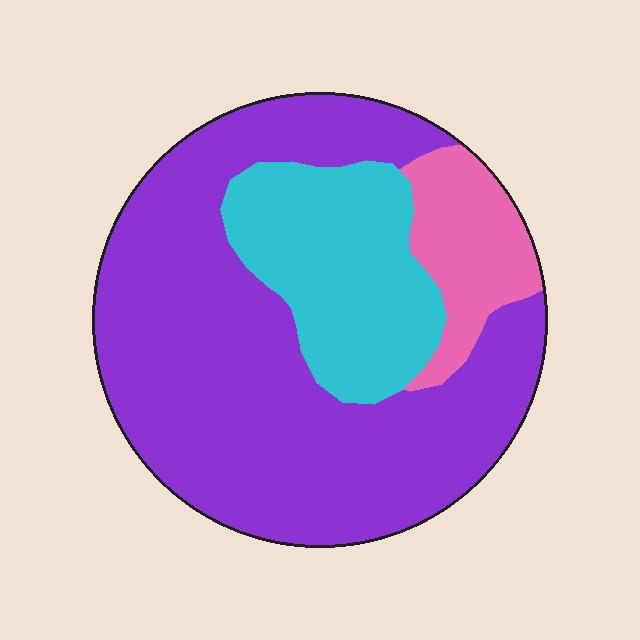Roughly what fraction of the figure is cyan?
Cyan covers 23% of the figure.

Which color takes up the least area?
Pink, at roughly 10%.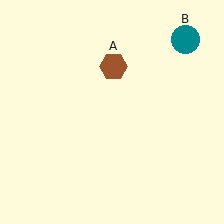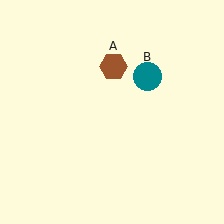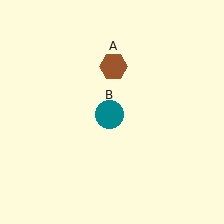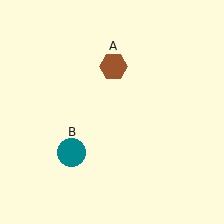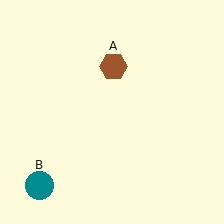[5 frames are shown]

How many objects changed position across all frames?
1 object changed position: teal circle (object B).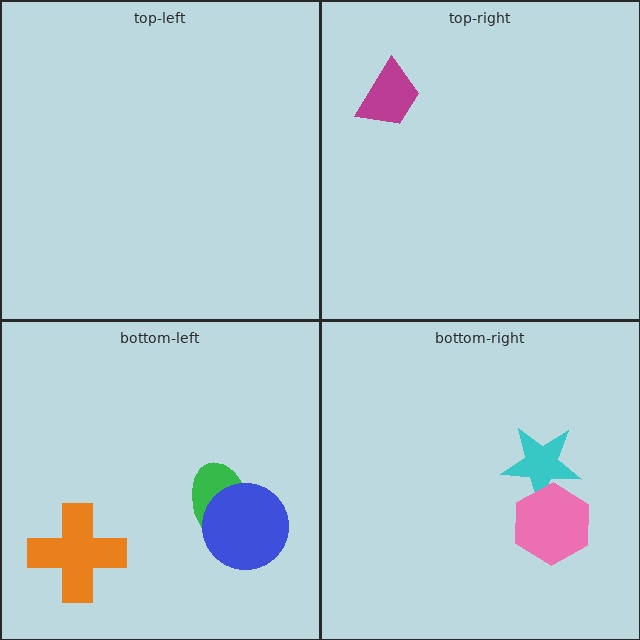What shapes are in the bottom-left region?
The orange cross, the green ellipse, the blue circle.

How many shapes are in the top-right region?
1.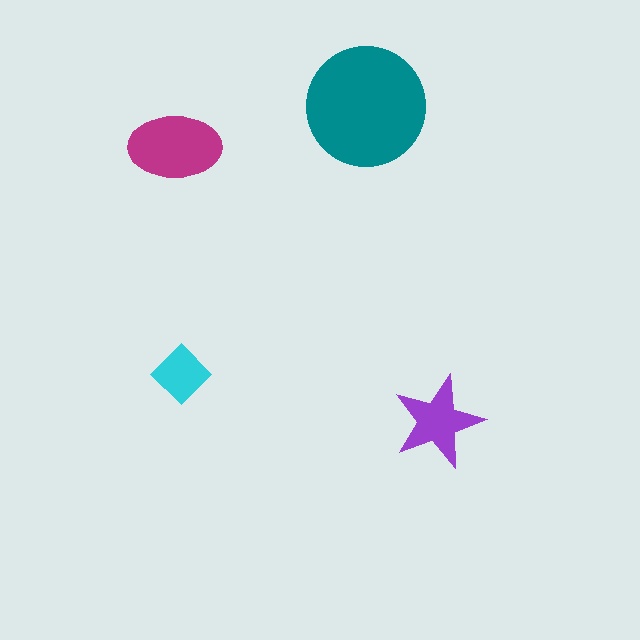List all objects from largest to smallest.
The teal circle, the magenta ellipse, the purple star, the cyan diamond.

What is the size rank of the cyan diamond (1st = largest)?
4th.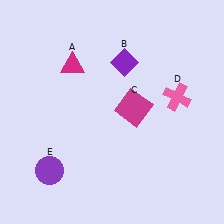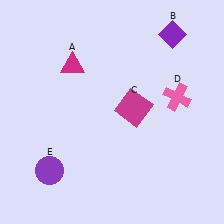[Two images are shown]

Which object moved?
The purple diamond (B) moved right.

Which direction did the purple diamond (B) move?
The purple diamond (B) moved right.